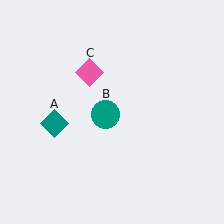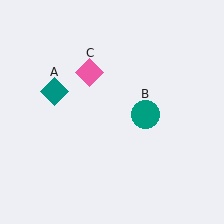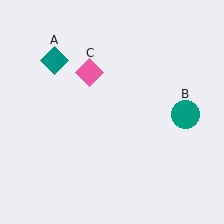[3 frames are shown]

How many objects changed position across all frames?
2 objects changed position: teal diamond (object A), teal circle (object B).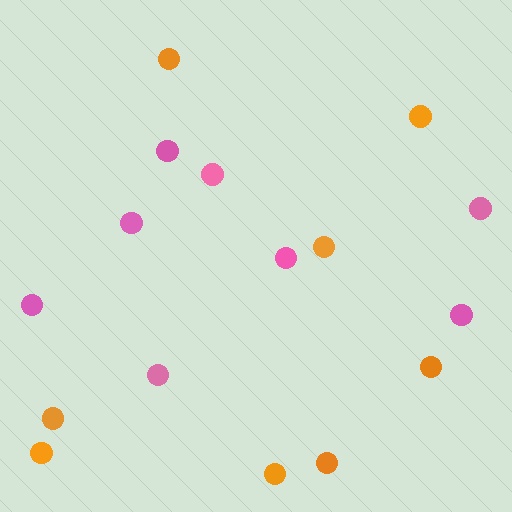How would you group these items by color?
There are 2 groups: one group of pink circles (8) and one group of orange circles (8).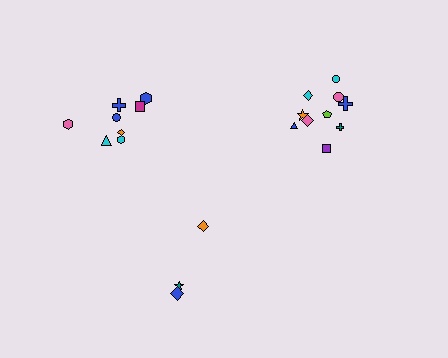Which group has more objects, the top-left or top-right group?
The top-right group.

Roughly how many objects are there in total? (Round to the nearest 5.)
Roughly 20 objects in total.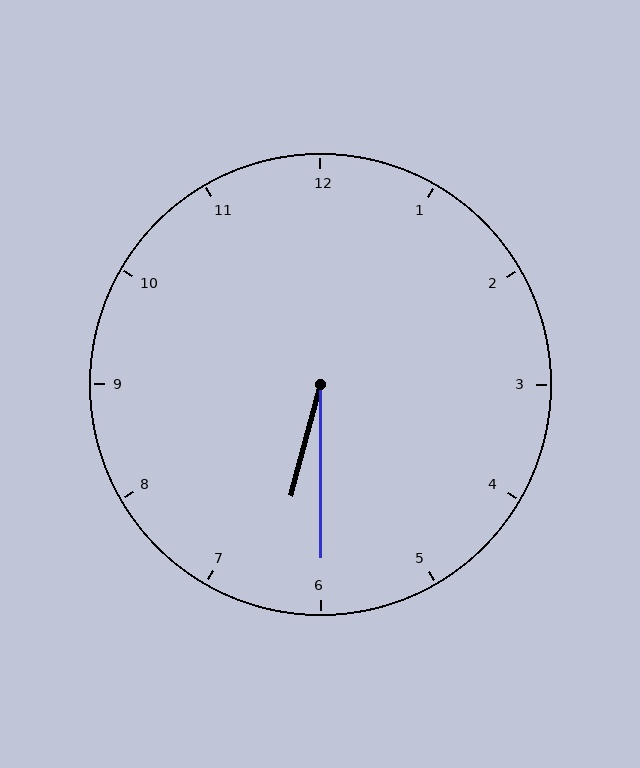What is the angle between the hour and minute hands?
Approximately 15 degrees.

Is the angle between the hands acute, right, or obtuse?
It is acute.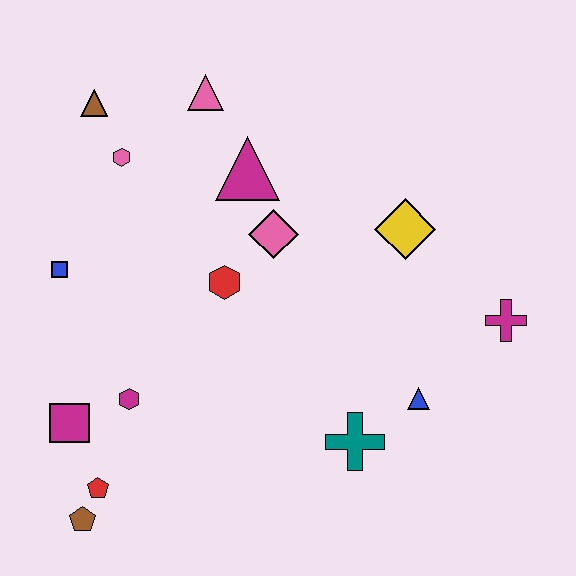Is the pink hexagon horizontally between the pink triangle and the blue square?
Yes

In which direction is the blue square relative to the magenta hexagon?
The blue square is above the magenta hexagon.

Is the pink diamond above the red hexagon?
Yes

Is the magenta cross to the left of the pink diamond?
No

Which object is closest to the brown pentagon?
The red pentagon is closest to the brown pentagon.